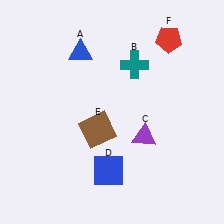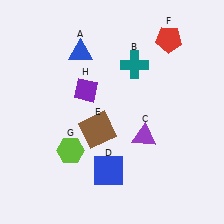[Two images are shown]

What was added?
A lime hexagon (G), a purple diamond (H) were added in Image 2.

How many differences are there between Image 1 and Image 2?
There are 2 differences between the two images.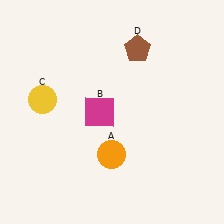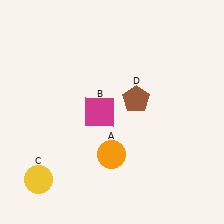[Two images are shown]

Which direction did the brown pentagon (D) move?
The brown pentagon (D) moved down.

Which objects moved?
The objects that moved are: the yellow circle (C), the brown pentagon (D).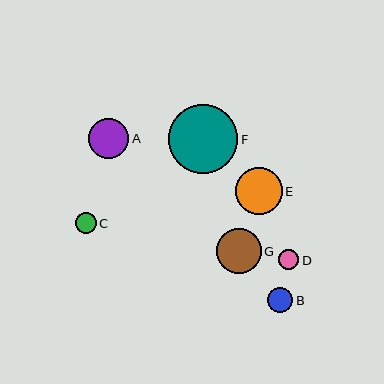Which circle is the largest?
Circle F is the largest with a size of approximately 70 pixels.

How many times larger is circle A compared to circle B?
Circle A is approximately 1.6 times the size of circle B.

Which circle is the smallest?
Circle D is the smallest with a size of approximately 20 pixels.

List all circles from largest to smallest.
From largest to smallest: F, E, G, A, B, C, D.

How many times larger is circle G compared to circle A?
Circle G is approximately 1.1 times the size of circle A.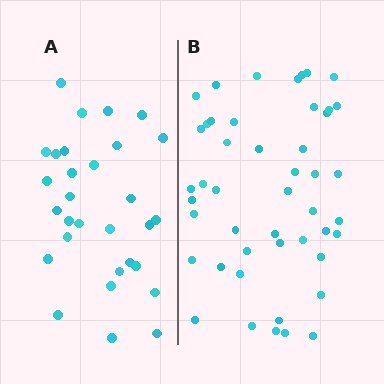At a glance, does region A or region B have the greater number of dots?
Region B (the right region) has more dots.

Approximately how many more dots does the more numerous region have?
Region B has approximately 15 more dots than region A.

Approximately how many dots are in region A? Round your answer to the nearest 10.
About 30 dots.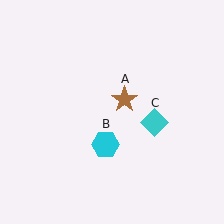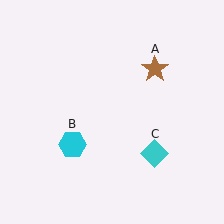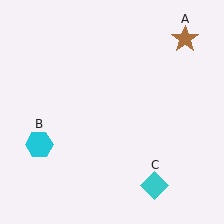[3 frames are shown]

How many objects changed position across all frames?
3 objects changed position: brown star (object A), cyan hexagon (object B), cyan diamond (object C).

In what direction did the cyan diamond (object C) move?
The cyan diamond (object C) moved down.